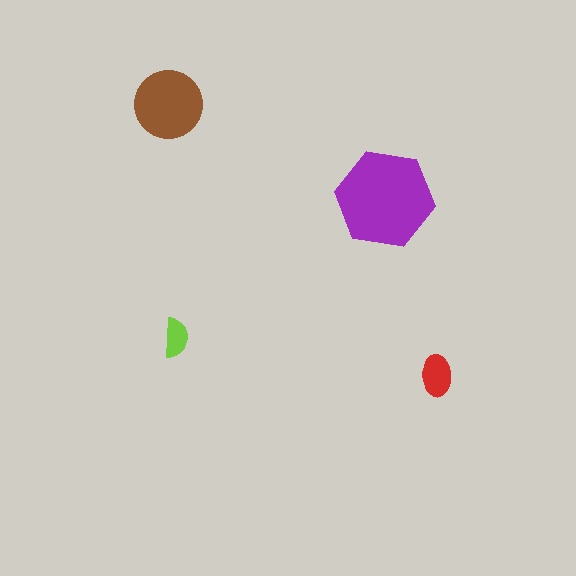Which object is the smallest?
The lime semicircle.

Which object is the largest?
The purple hexagon.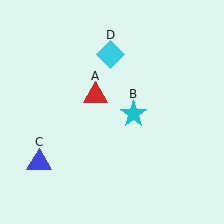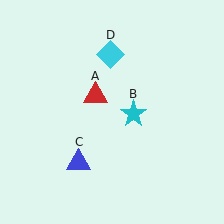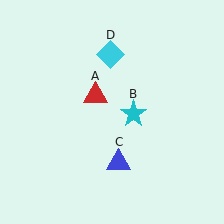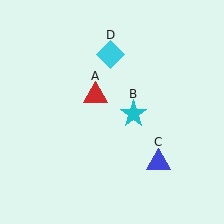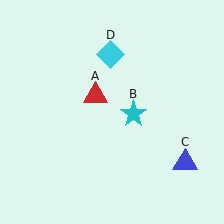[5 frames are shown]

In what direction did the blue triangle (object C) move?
The blue triangle (object C) moved right.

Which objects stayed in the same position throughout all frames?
Red triangle (object A) and cyan star (object B) and cyan diamond (object D) remained stationary.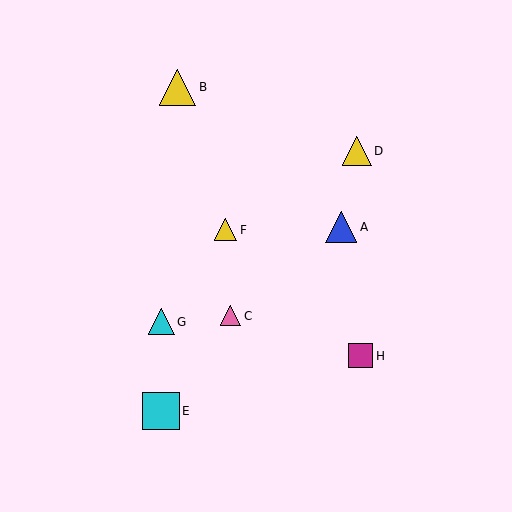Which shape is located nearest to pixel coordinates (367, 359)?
The magenta square (labeled H) at (361, 356) is nearest to that location.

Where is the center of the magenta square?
The center of the magenta square is at (361, 356).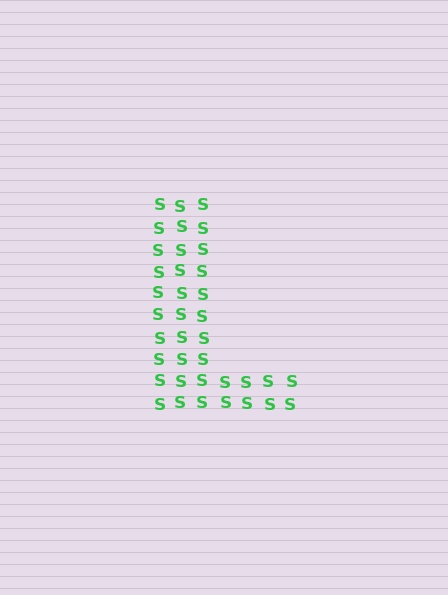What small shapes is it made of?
It is made of small letter S's.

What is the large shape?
The large shape is the letter L.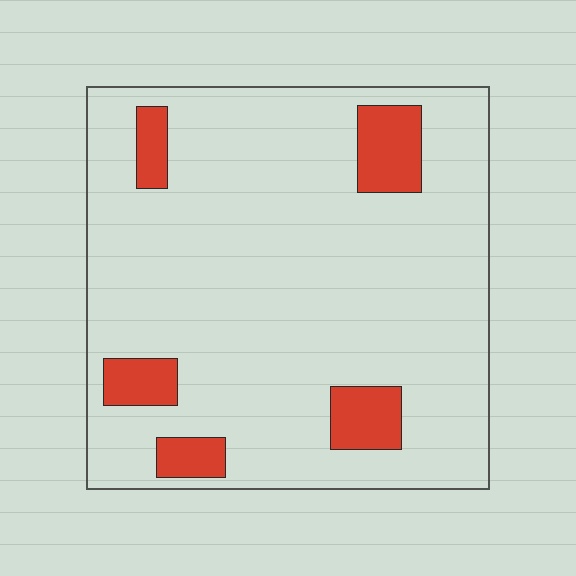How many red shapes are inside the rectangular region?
5.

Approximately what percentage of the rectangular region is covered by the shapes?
Approximately 10%.